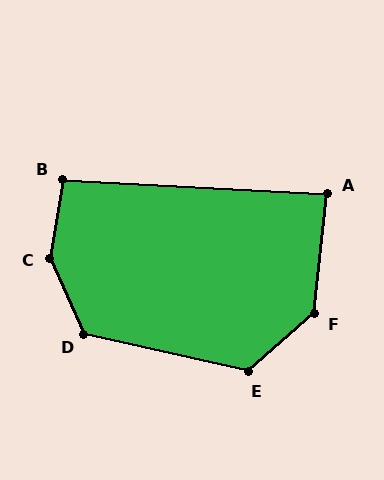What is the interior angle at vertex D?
Approximately 127 degrees (obtuse).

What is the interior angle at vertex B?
Approximately 96 degrees (obtuse).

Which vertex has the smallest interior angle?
A, at approximately 87 degrees.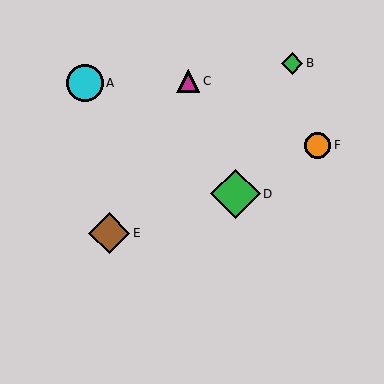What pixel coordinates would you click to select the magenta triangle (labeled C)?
Click at (188, 81) to select the magenta triangle C.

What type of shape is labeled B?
Shape B is a green diamond.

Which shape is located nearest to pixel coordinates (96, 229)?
The brown diamond (labeled E) at (109, 233) is nearest to that location.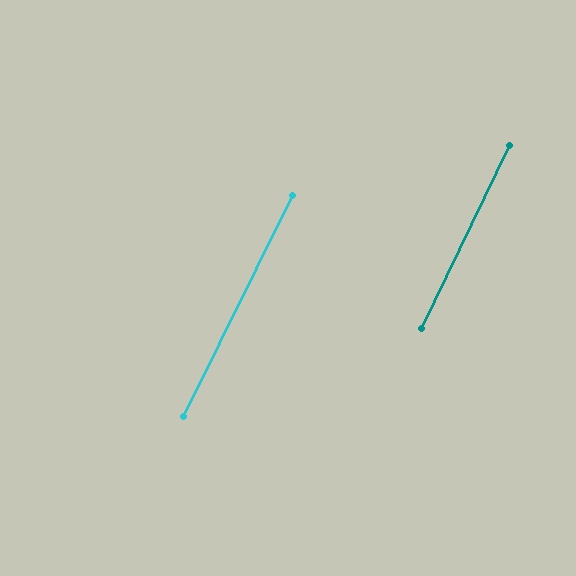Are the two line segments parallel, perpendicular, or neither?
Parallel — their directions differ by only 0.5°.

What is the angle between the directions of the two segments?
Approximately 1 degree.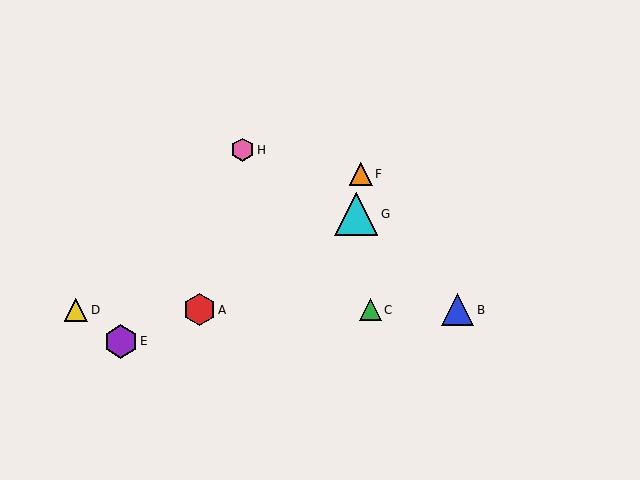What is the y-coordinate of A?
Object A is at y≈310.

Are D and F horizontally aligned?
No, D is at y≈310 and F is at y≈174.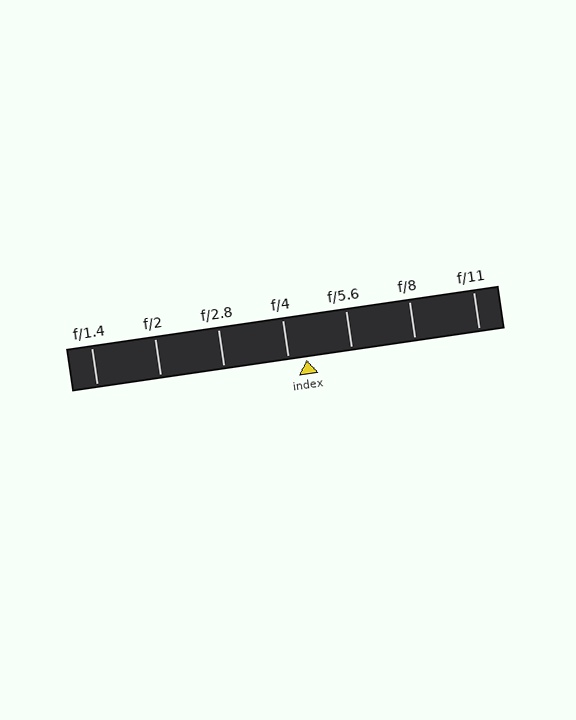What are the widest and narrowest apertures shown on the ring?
The widest aperture shown is f/1.4 and the narrowest is f/11.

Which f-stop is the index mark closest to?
The index mark is closest to f/4.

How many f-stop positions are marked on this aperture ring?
There are 7 f-stop positions marked.